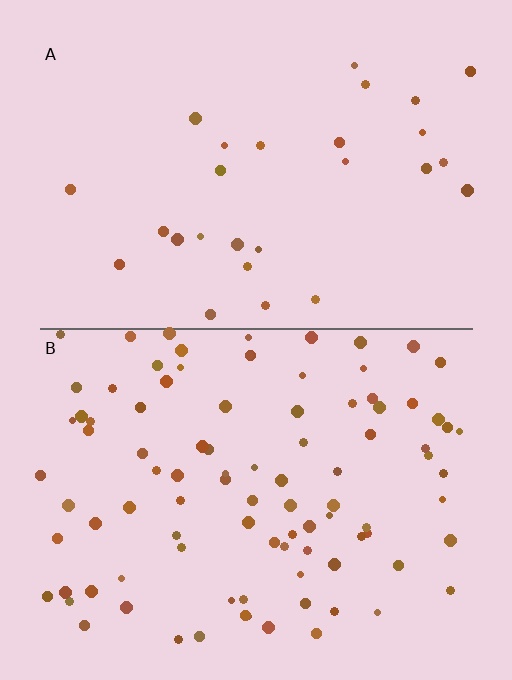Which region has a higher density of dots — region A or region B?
B (the bottom).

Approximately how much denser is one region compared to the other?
Approximately 3.4× — region B over region A.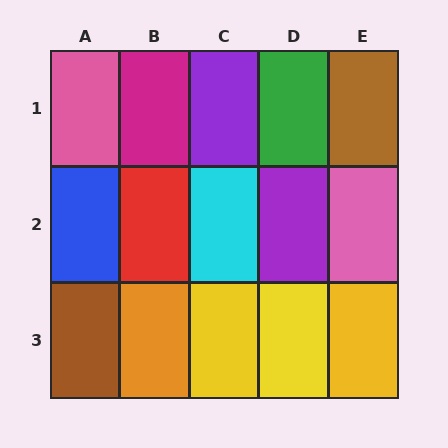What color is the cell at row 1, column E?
Brown.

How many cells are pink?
2 cells are pink.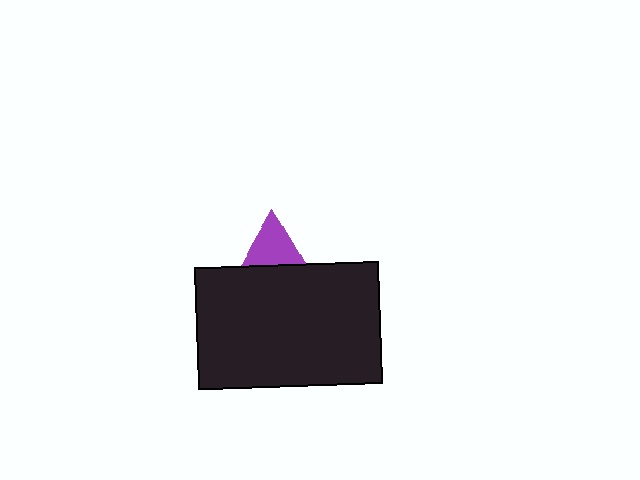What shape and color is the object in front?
The object in front is a black rectangle.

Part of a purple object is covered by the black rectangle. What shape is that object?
It is a triangle.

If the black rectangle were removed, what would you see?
You would see the complete purple triangle.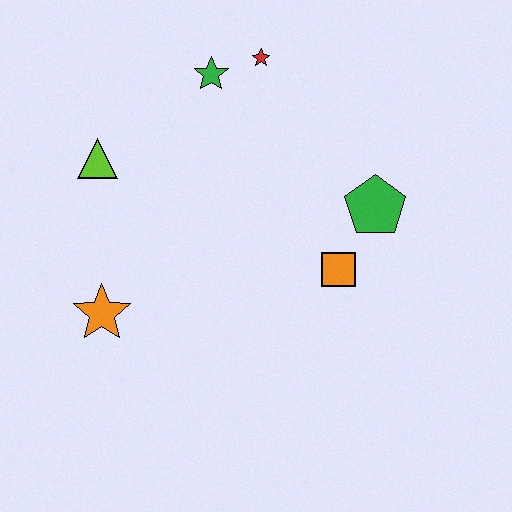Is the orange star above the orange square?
No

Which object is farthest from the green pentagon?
The orange star is farthest from the green pentagon.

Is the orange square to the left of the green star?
No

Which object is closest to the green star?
The red star is closest to the green star.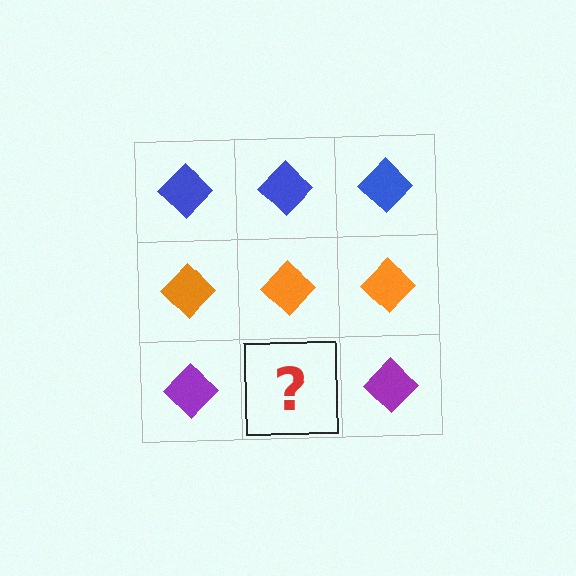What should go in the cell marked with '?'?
The missing cell should contain a purple diamond.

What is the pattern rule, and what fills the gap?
The rule is that each row has a consistent color. The gap should be filled with a purple diamond.